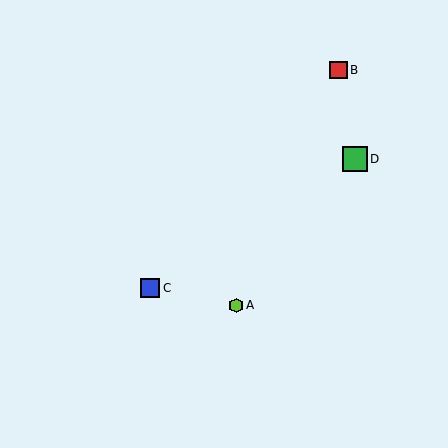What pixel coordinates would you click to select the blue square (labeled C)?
Click at (150, 288) to select the blue square C.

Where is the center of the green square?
The center of the green square is at (355, 159).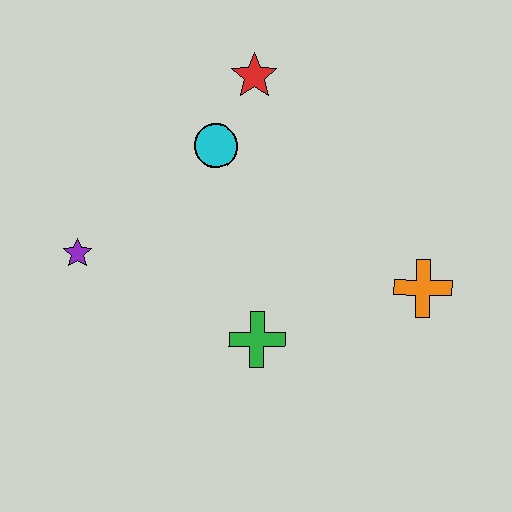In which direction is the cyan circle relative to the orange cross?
The cyan circle is to the left of the orange cross.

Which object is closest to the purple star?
The cyan circle is closest to the purple star.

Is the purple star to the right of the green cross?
No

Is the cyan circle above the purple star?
Yes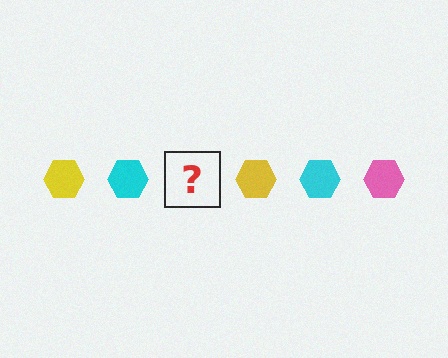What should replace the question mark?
The question mark should be replaced with a pink hexagon.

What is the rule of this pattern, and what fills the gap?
The rule is that the pattern cycles through yellow, cyan, pink hexagons. The gap should be filled with a pink hexagon.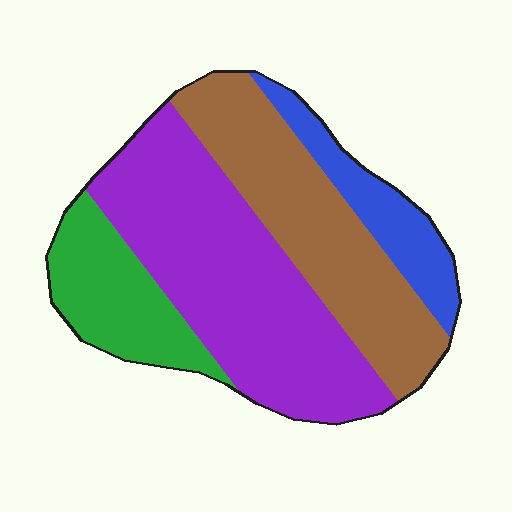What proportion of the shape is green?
Green takes up less than a quarter of the shape.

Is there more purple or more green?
Purple.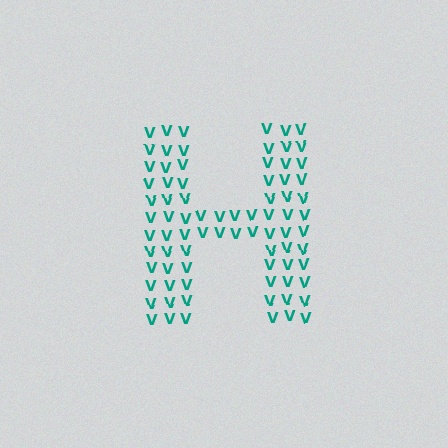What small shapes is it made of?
It is made of small letter V's.